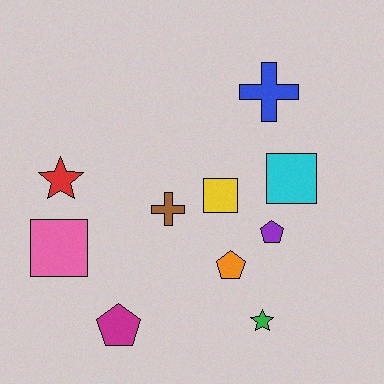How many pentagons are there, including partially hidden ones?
There are 3 pentagons.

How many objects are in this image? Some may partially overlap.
There are 10 objects.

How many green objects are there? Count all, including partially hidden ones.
There is 1 green object.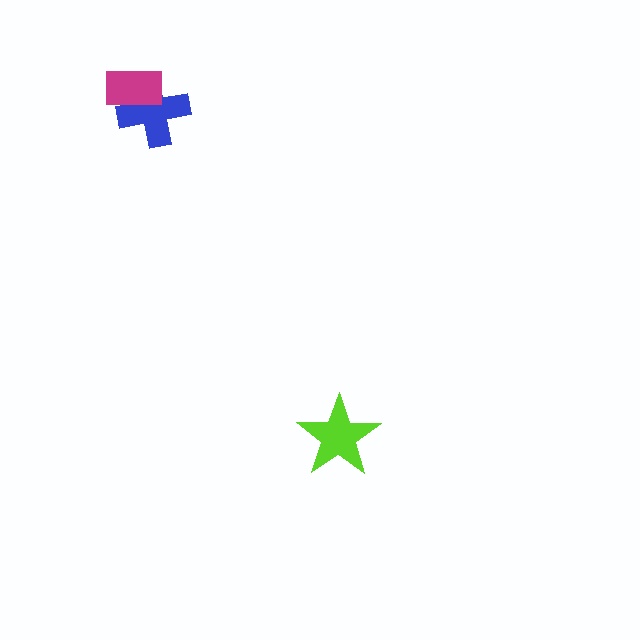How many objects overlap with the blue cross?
1 object overlaps with the blue cross.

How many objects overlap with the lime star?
0 objects overlap with the lime star.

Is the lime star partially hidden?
No, no other shape covers it.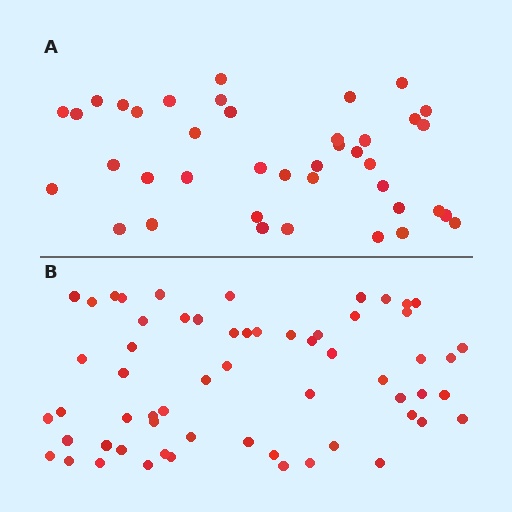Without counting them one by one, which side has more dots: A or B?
Region B (the bottom region) has more dots.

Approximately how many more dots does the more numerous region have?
Region B has approximately 20 more dots than region A.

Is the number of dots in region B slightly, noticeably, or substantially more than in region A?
Region B has substantially more. The ratio is roughly 1.5 to 1.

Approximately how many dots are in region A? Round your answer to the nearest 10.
About 40 dots.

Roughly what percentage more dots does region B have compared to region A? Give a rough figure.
About 50% more.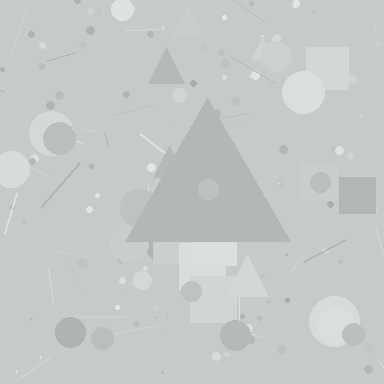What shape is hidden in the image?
A triangle is hidden in the image.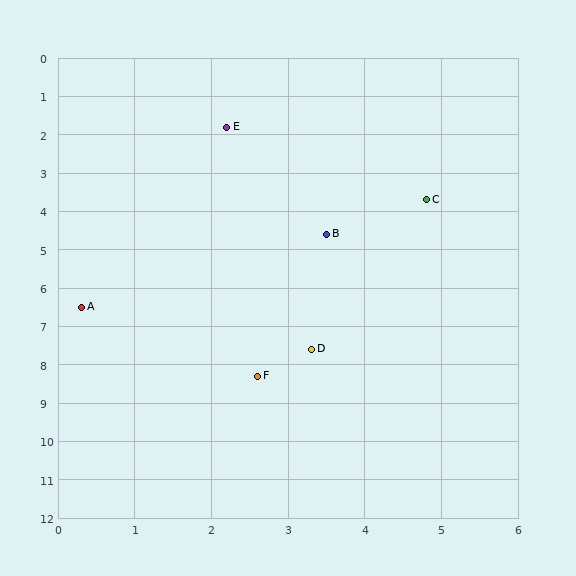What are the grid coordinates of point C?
Point C is at approximately (4.8, 3.7).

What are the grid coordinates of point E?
Point E is at approximately (2.2, 1.8).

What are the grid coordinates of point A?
Point A is at approximately (0.3, 6.5).